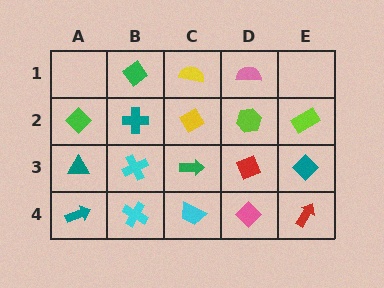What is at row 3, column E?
A teal diamond.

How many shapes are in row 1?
3 shapes.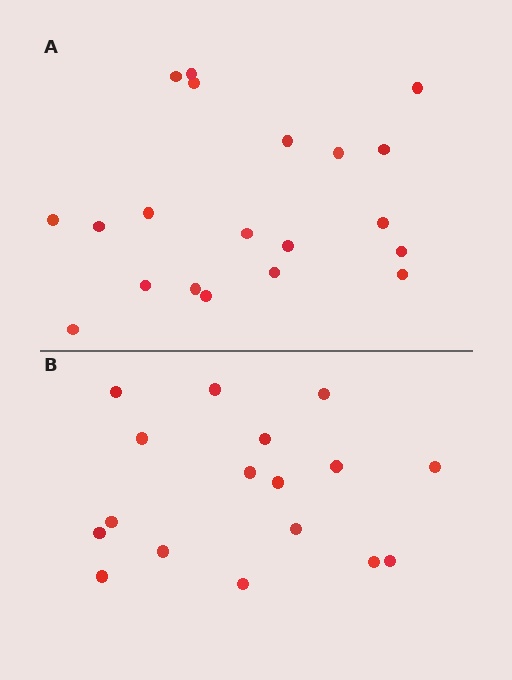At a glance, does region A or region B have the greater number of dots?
Region A (the top region) has more dots.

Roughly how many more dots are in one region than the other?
Region A has just a few more — roughly 2 or 3 more dots than region B.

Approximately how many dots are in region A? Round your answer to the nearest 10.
About 20 dots.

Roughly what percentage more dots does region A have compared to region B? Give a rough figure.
About 20% more.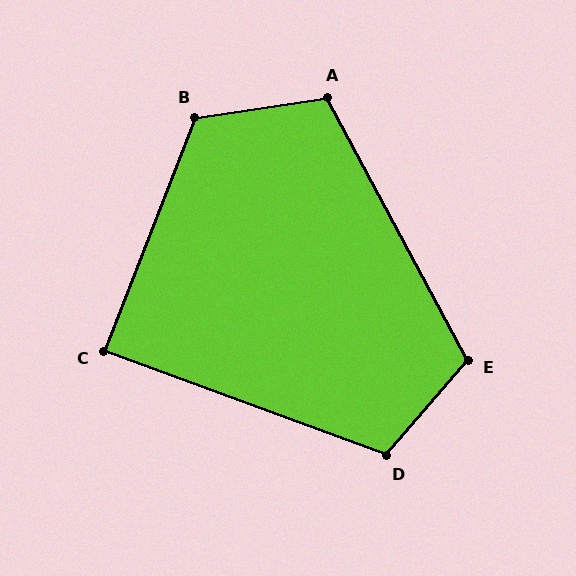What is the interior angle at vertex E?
Approximately 111 degrees (obtuse).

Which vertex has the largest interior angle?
B, at approximately 120 degrees.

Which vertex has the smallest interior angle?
C, at approximately 89 degrees.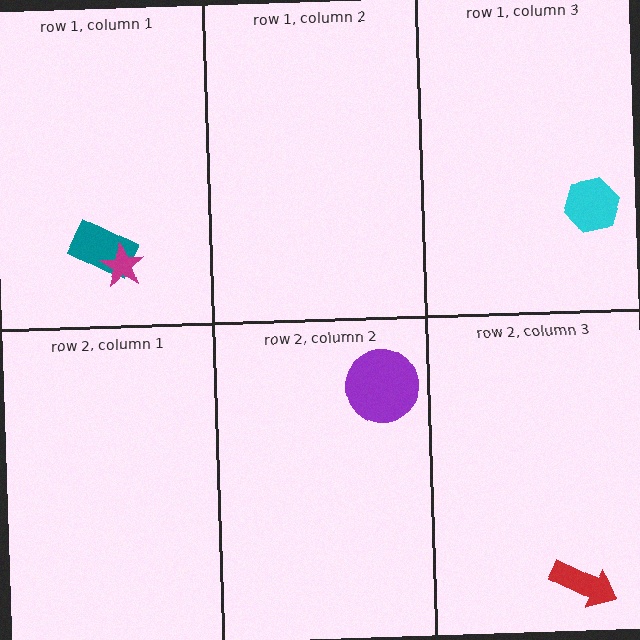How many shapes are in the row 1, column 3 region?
1.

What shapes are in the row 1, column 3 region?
The cyan hexagon.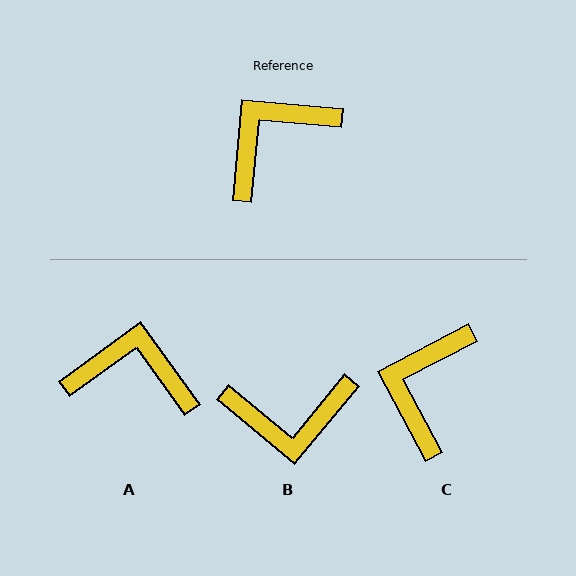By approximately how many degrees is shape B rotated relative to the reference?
Approximately 145 degrees counter-clockwise.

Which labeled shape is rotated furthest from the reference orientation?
B, about 145 degrees away.